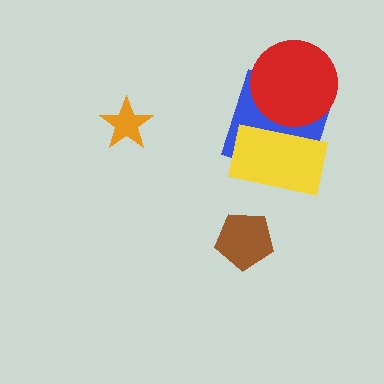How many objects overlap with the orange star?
0 objects overlap with the orange star.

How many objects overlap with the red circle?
2 objects overlap with the red circle.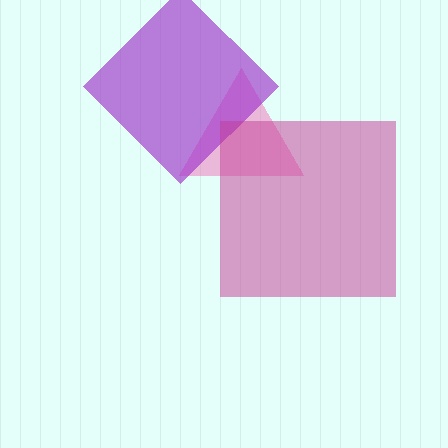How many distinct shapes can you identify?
There are 3 distinct shapes: a pink triangle, a purple diamond, a magenta square.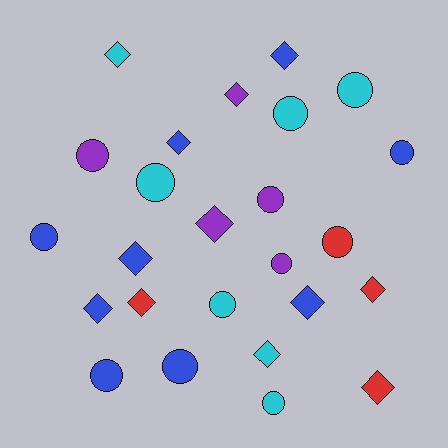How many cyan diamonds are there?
There are 2 cyan diamonds.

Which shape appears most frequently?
Circle, with 13 objects.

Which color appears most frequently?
Blue, with 9 objects.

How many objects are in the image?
There are 25 objects.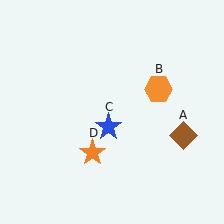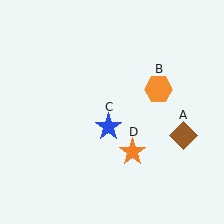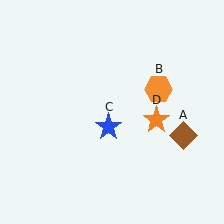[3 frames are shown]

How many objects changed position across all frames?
1 object changed position: orange star (object D).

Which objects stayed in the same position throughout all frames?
Brown diamond (object A) and orange hexagon (object B) and blue star (object C) remained stationary.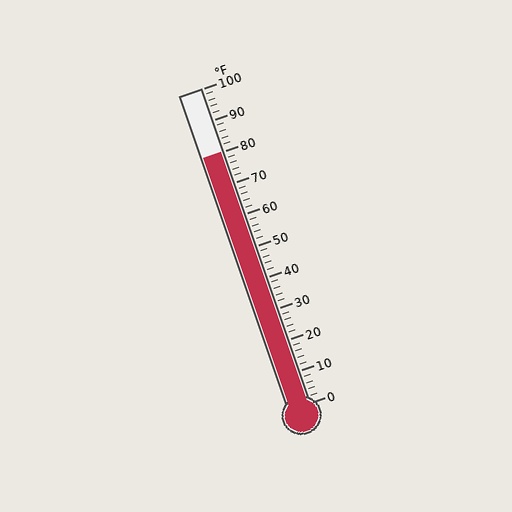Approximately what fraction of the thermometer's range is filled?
The thermometer is filled to approximately 80% of its range.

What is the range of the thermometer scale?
The thermometer scale ranges from 0°F to 100°F.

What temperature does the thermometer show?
The thermometer shows approximately 80°F.